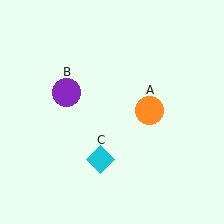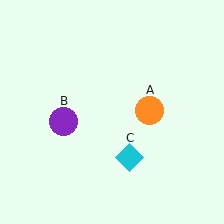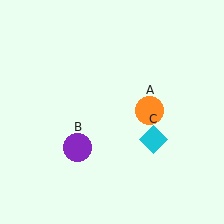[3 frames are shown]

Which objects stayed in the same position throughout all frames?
Orange circle (object A) remained stationary.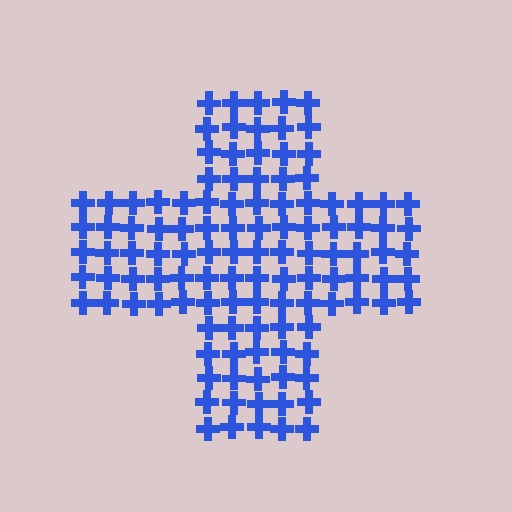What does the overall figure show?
The overall figure shows a cross.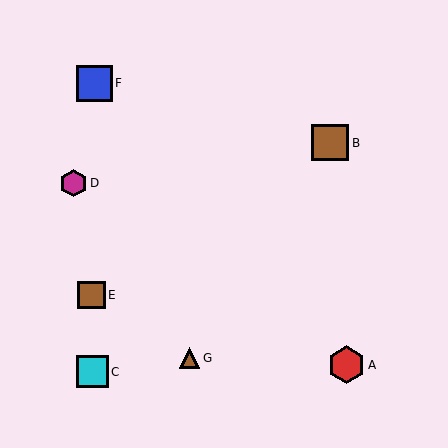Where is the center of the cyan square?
The center of the cyan square is at (92, 372).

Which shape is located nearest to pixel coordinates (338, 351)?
The red hexagon (labeled A) at (346, 365) is nearest to that location.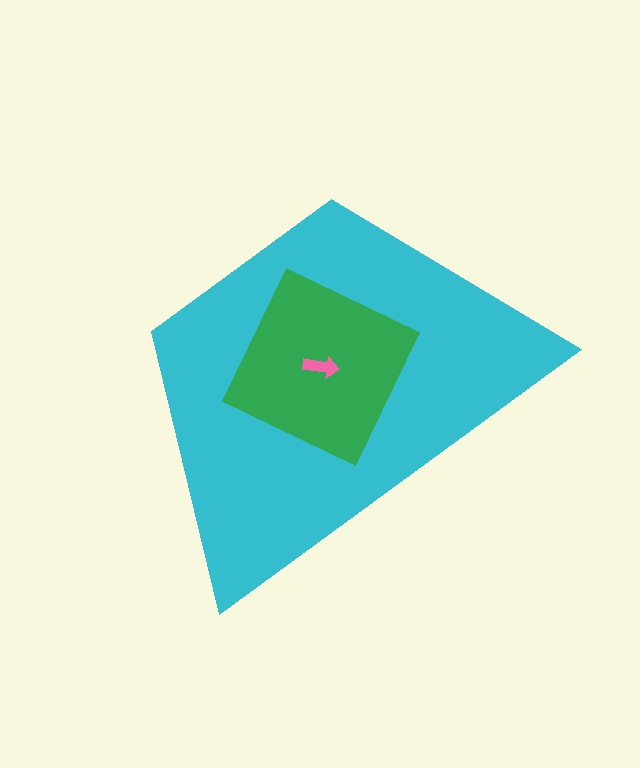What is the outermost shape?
The cyan trapezoid.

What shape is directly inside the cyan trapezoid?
The green square.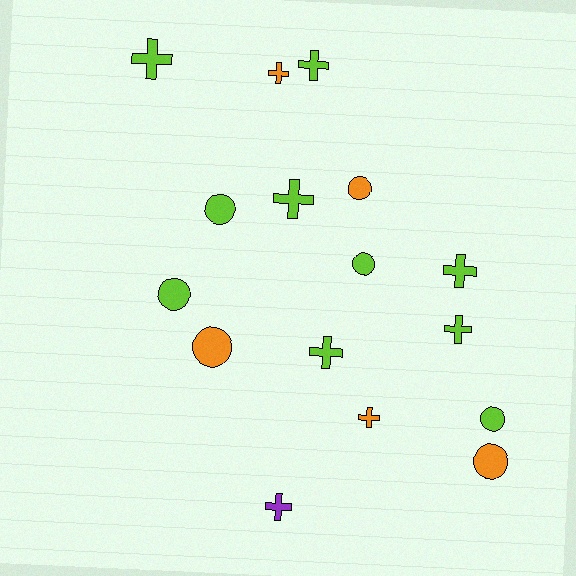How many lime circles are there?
There are 4 lime circles.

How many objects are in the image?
There are 16 objects.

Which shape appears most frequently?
Cross, with 9 objects.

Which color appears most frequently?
Lime, with 10 objects.